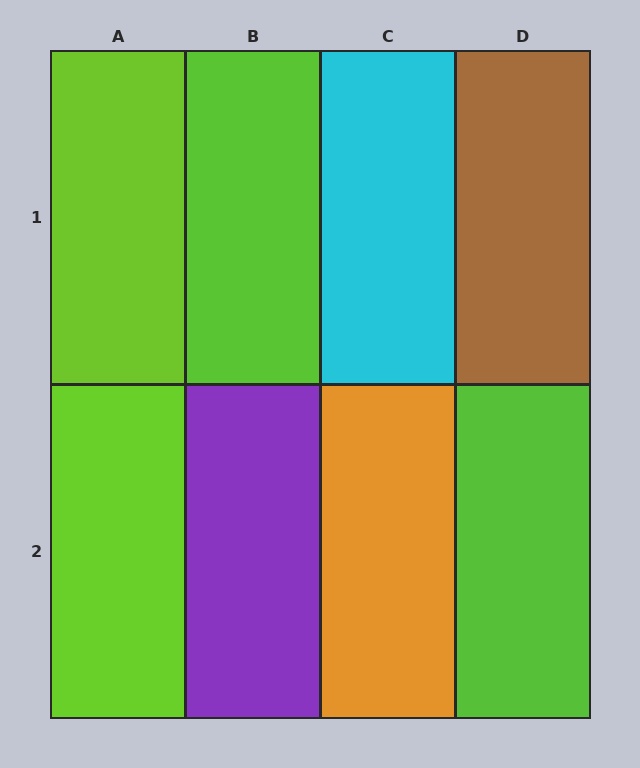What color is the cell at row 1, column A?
Lime.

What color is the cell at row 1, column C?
Cyan.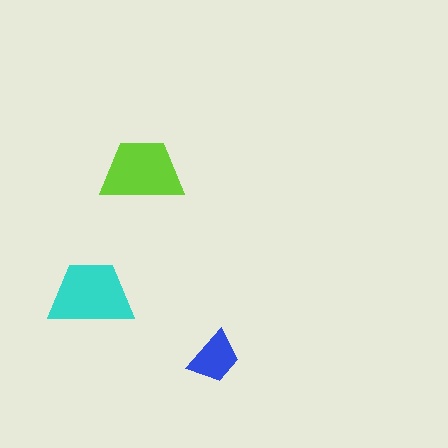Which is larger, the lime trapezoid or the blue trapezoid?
The lime one.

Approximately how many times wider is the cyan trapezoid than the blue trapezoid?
About 1.5 times wider.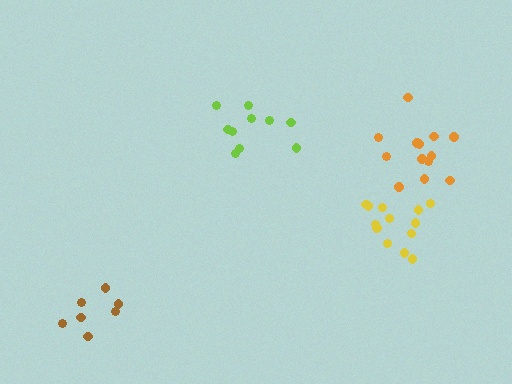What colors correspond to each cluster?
The clusters are colored: yellow, lime, brown, orange.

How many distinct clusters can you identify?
There are 4 distinct clusters.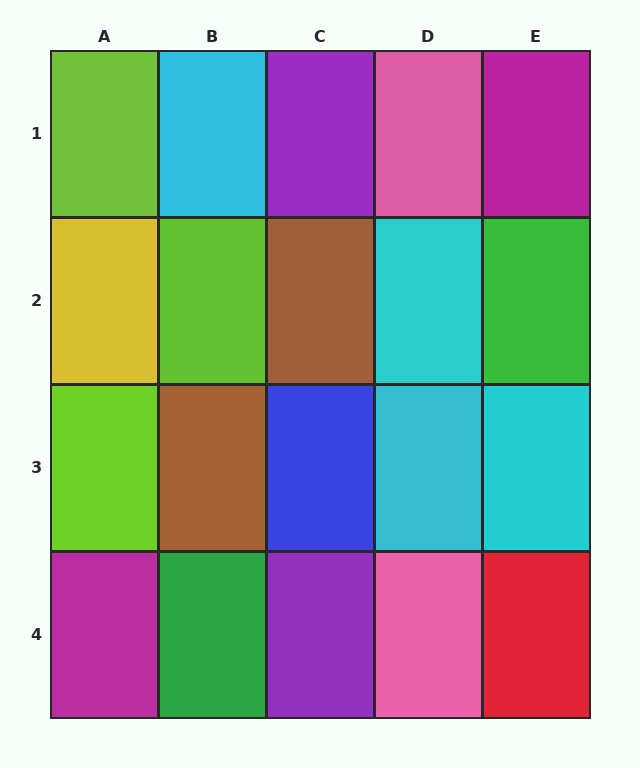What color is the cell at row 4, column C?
Purple.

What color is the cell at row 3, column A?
Lime.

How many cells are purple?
2 cells are purple.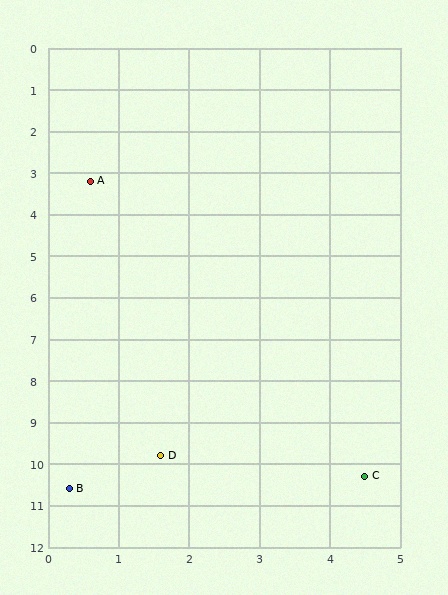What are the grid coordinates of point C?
Point C is at approximately (4.5, 10.3).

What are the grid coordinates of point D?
Point D is at approximately (1.6, 9.8).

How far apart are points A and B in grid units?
Points A and B are about 7.4 grid units apart.